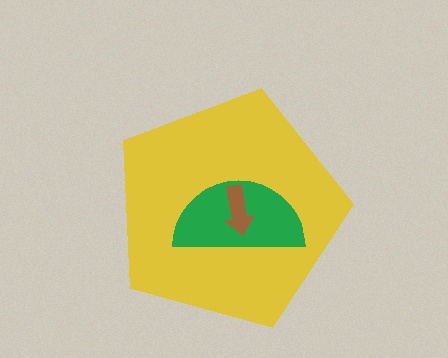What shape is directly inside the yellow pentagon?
The green semicircle.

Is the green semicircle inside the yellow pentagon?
Yes.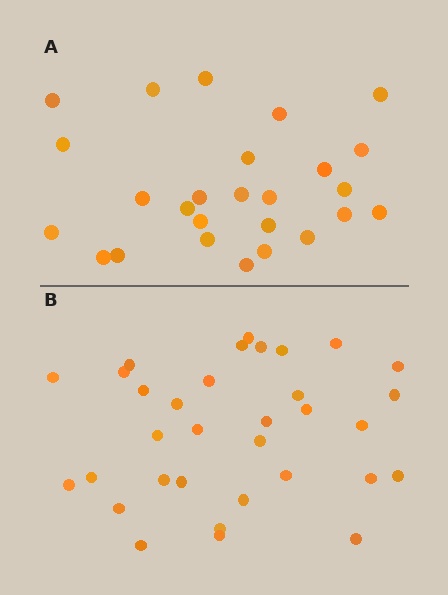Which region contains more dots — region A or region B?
Region B (the bottom region) has more dots.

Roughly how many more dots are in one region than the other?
Region B has roughly 8 or so more dots than region A.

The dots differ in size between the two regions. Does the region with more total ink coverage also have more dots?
No. Region A has more total ink coverage because its dots are larger, but region B actually contains more individual dots. Total area can be misleading — the number of items is what matters here.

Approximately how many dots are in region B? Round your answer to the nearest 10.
About 30 dots. (The exact count is 33, which rounds to 30.)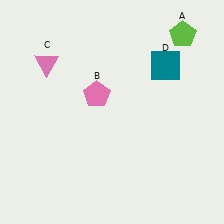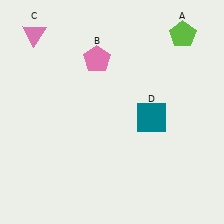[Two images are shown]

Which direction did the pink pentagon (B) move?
The pink pentagon (B) moved up.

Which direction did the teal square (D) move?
The teal square (D) moved down.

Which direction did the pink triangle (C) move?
The pink triangle (C) moved up.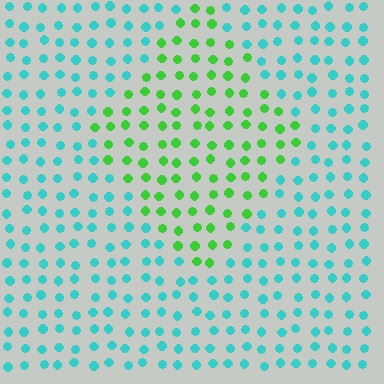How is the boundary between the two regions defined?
The boundary is defined purely by a slight shift in hue (about 59 degrees). Spacing, size, and orientation are identical on both sides.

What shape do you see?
I see a diamond.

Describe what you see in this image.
The image is filled with small cyan elements in a uniform arrangement. A diamond-shaped region is visible where the elements are tinted to a slightly different hue, forming a subtle color boundary.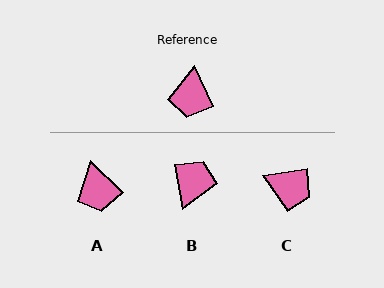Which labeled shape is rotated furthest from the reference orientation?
B, about 166 degrees away.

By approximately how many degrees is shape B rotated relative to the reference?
Approximately 166 degrees counter-clockwise.